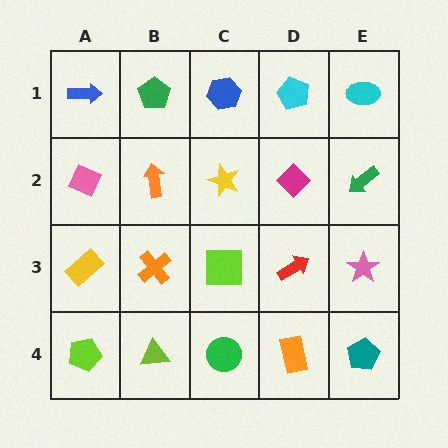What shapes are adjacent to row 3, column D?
A magenta diamond (row 2, column D), an orange rectangle (row 4, column D), a lime square (row 3, column C), a pink star (row 3, column E).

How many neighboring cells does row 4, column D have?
3.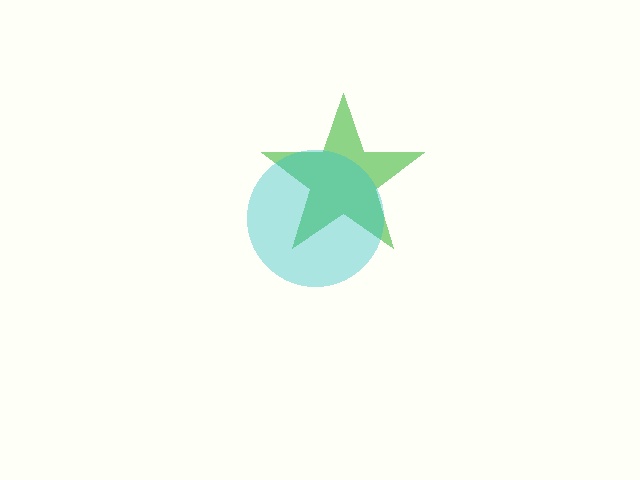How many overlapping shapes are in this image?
There are 2 overlapping shapes in the image.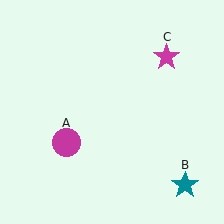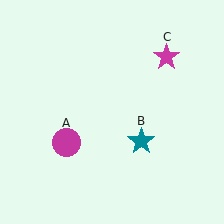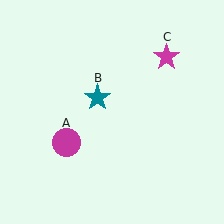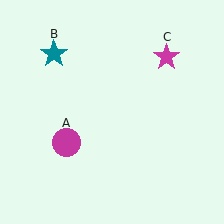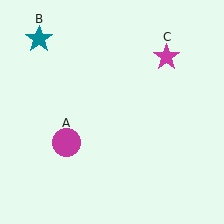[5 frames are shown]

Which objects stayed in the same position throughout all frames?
Magenta circle (object A) and magenta star (object C) remained stationary.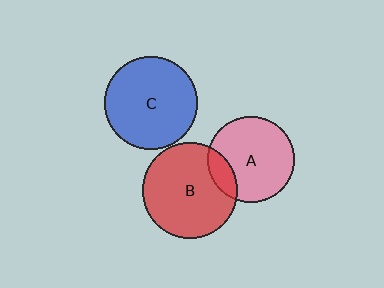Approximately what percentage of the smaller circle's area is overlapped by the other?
Approximately 15%.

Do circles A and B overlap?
Yes.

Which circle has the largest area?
Circle B (red).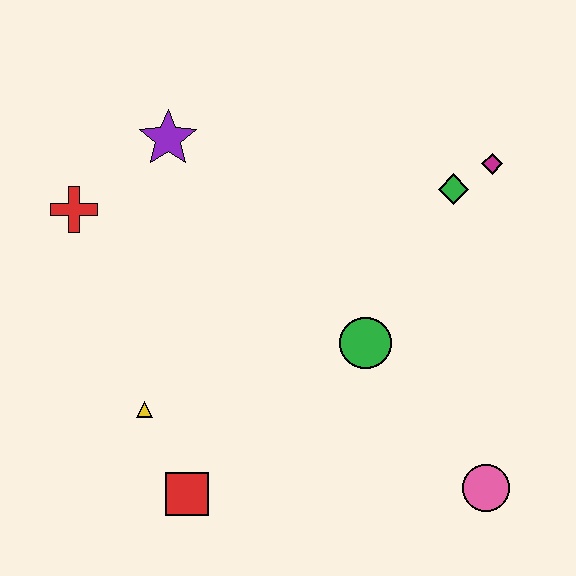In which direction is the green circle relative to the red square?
The green circle is to the right of the red square.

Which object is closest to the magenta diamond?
The green diamond is closest to the magenta diamond.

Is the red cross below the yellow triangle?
No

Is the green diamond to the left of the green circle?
No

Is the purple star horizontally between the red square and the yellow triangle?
Yes